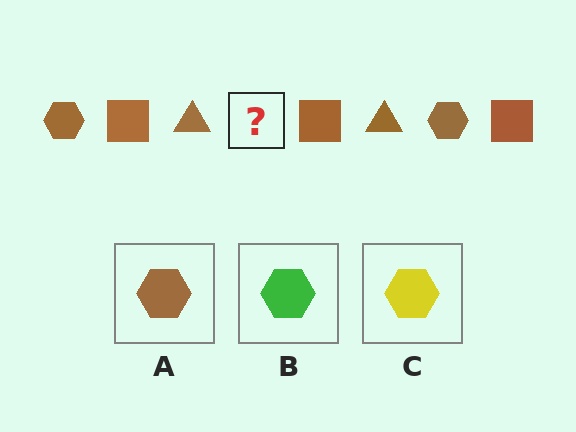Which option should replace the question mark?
Option A.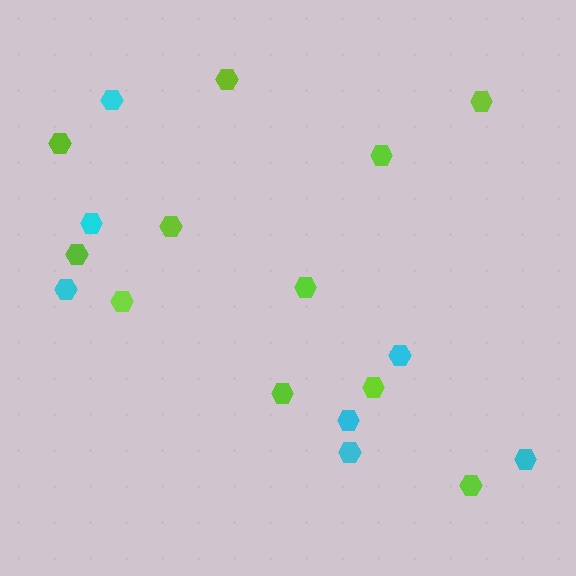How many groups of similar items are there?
There are 2 groups: one group of cyan hexagons (7) and one group of lime hexagons (11).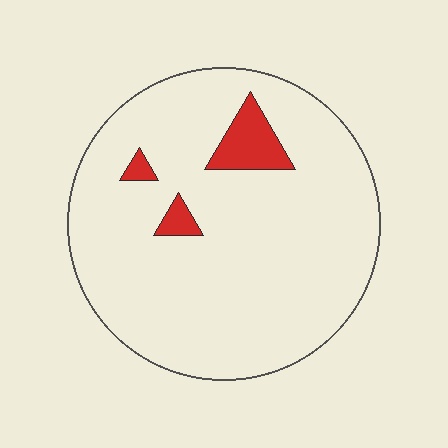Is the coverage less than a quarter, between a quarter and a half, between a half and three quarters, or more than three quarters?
Less than a quarter.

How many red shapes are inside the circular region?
3.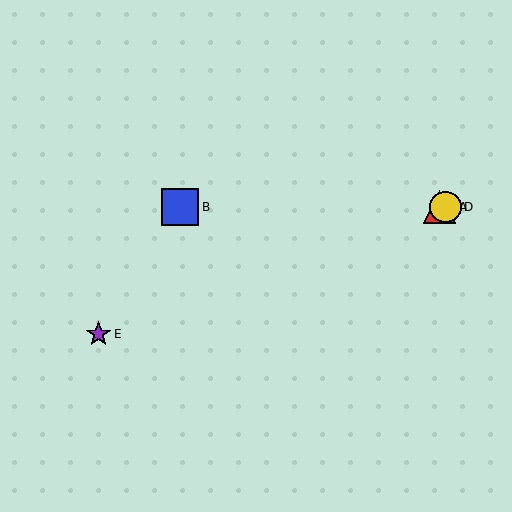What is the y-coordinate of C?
Object C is at y≈207.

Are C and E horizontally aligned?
No, C is at y≈207 and E is at y≈334.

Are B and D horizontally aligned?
Yes, both are at y≈207.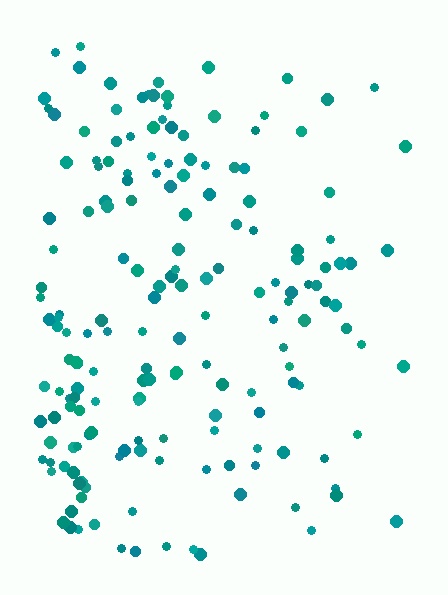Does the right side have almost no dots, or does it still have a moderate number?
Still a moderate number, just noticeably fewer than the left.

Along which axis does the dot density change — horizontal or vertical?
Horizontal.